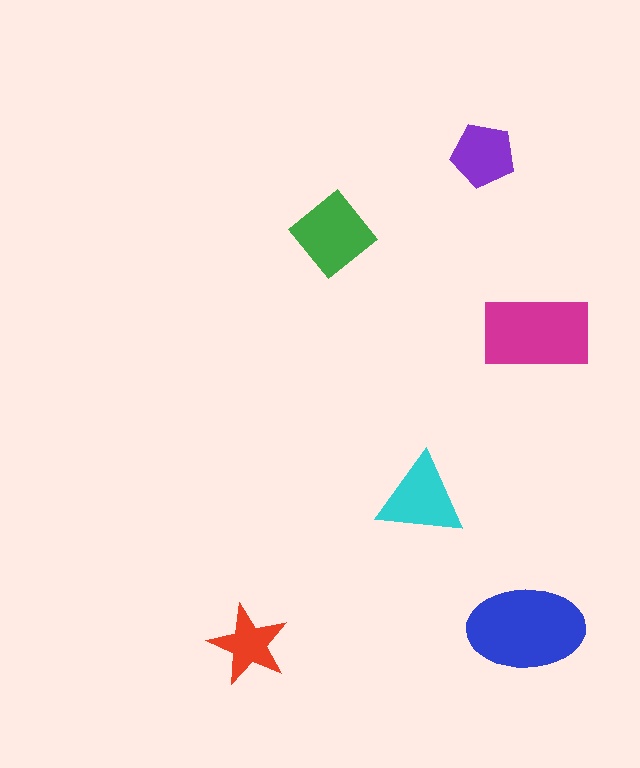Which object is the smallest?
The red star.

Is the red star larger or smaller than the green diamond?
Smaller.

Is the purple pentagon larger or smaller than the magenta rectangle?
Smaller.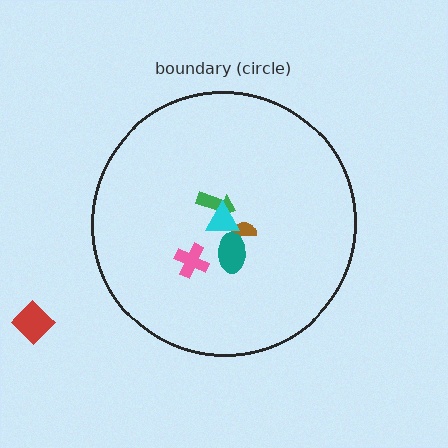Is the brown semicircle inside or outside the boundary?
Inside.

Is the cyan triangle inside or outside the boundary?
Inside.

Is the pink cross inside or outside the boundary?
Inside.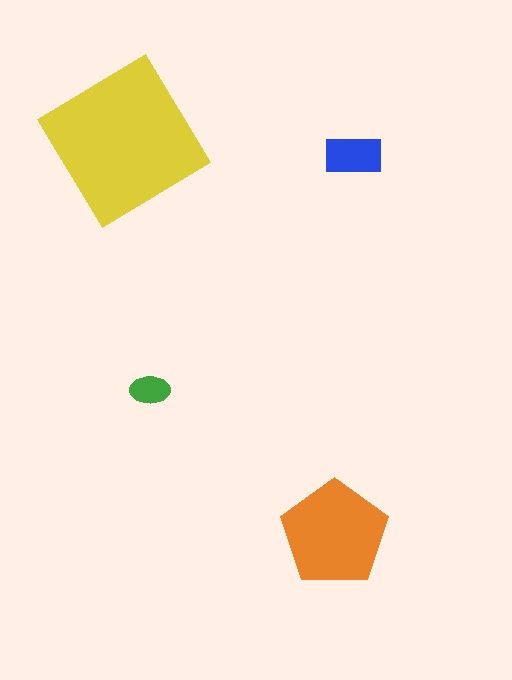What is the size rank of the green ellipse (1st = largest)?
4th.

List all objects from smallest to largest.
The green ellipse, the blue rectangle, the orange pentagon, the yellow diamond.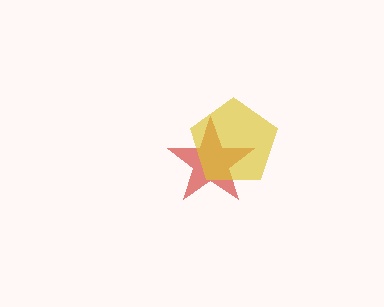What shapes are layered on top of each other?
The layered shapes are: a red star, a yellow pentagon.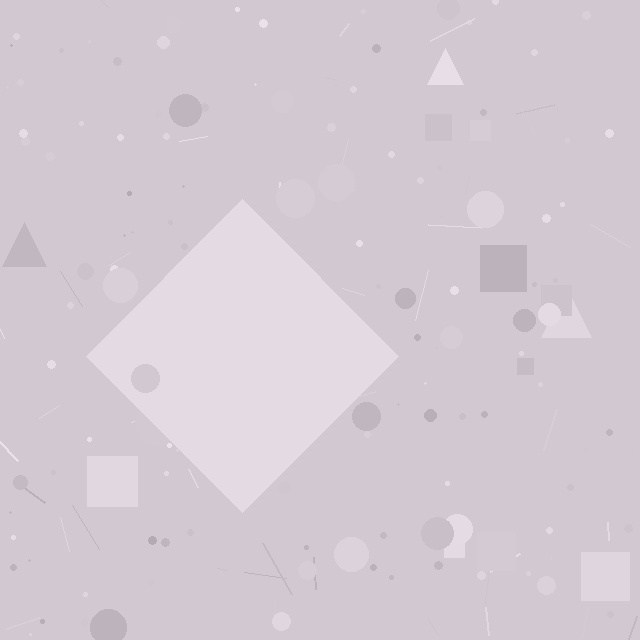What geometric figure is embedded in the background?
A diamond is embedded in the background.